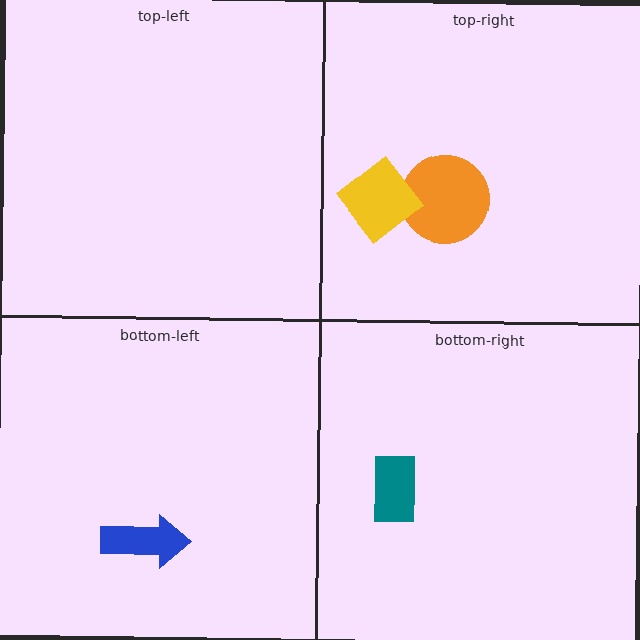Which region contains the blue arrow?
The bottom-left region.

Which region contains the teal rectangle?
The bottom-right region.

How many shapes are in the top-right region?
2.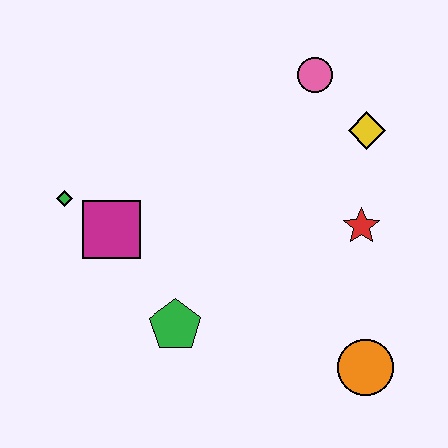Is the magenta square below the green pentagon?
No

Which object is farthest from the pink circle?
The orange circle is farthest from the pink circle.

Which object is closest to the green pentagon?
The magenta square is closest to the green pentagon.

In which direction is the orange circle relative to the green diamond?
The orange circle is to the right of the green diamond.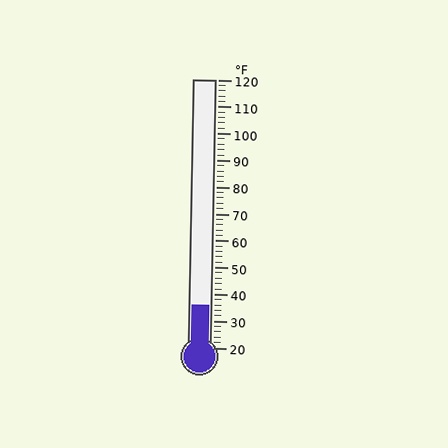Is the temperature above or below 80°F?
The temperature is below 80°F.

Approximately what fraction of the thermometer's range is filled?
The thermometer is filled to approximately 15% of its range.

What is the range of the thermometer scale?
The thermometer scale ranges from 20°F to 120°F.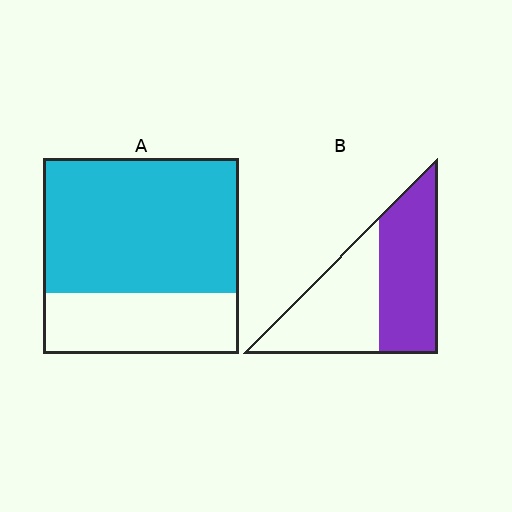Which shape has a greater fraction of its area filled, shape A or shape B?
Shape A.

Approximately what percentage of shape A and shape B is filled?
A is approximately 70% and B is approximately 50%.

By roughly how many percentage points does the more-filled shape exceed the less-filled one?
By roughly 20 percentage points (A over B).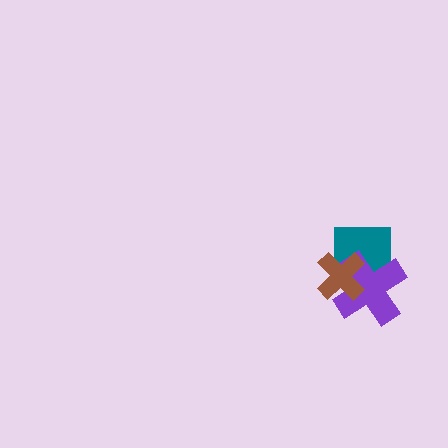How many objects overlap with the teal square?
2 objects overlap with the teal square.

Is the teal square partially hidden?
Yes, it is partially covered by another shape.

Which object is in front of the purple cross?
The brown cross is in front of the purple cross.